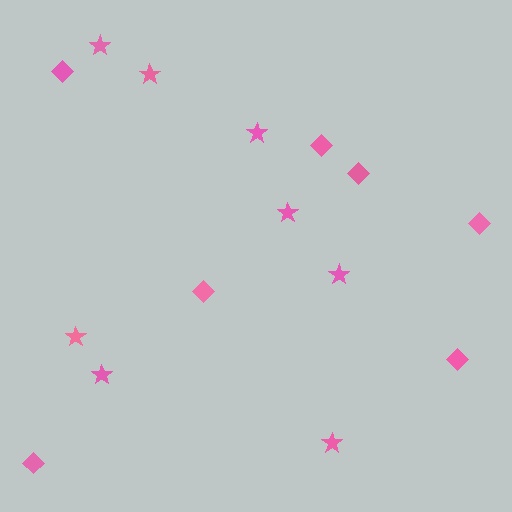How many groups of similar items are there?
There are 2 groups: one group of diamonds (7) and one group of stars (8).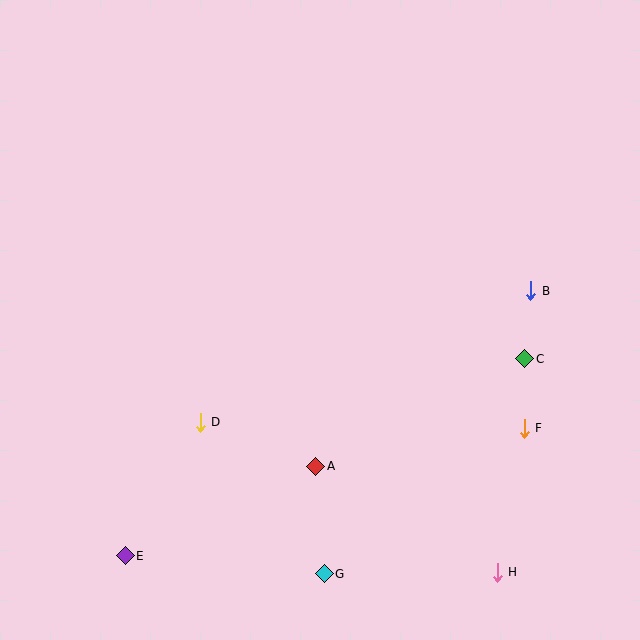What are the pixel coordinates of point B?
Point B is at (531, 291).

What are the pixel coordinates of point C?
Point C is at (525, 359).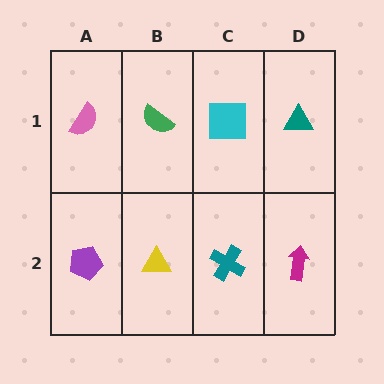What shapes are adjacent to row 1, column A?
A purple pentagon (row 2, column A), a green semicircle (row 1, column B).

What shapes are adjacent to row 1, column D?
A magenta arrow (row 2, column D), a cyan square (row 1, column C).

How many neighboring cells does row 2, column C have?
3.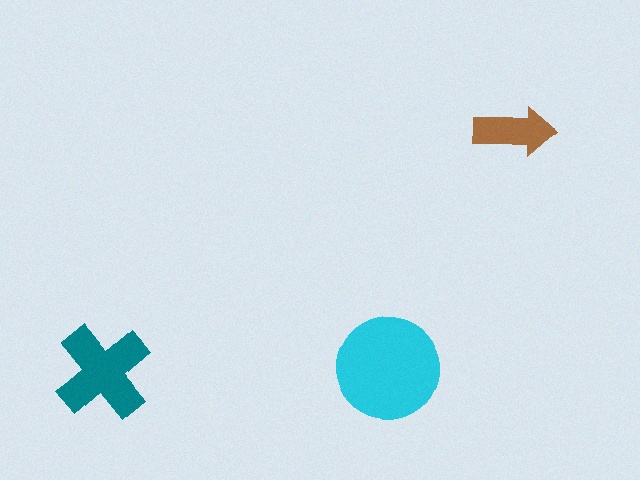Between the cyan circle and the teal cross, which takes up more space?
The cyan circle.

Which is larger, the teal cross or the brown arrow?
The teal cross.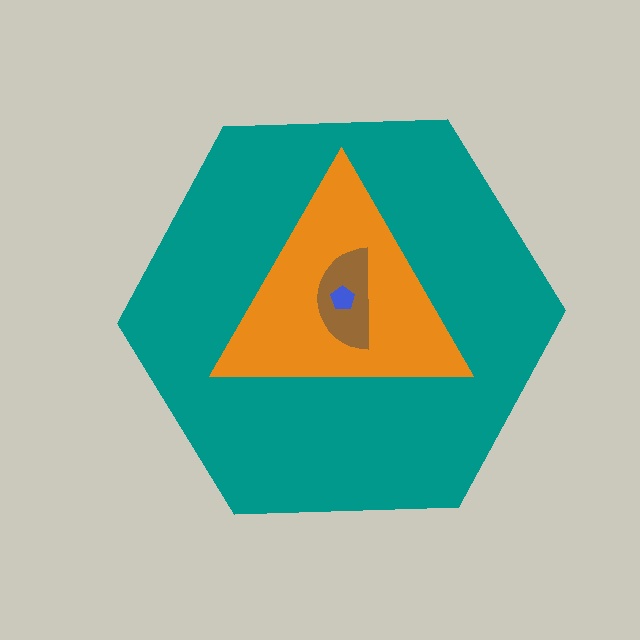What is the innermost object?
The blue pentagon.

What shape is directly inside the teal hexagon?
The orange triangle.